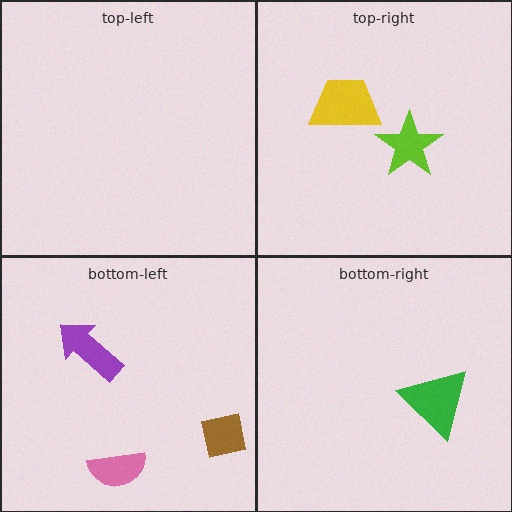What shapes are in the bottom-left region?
The pink semicircle, the brown square, the purple arrow.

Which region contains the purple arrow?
The bottom-left region.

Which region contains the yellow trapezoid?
The top-right region.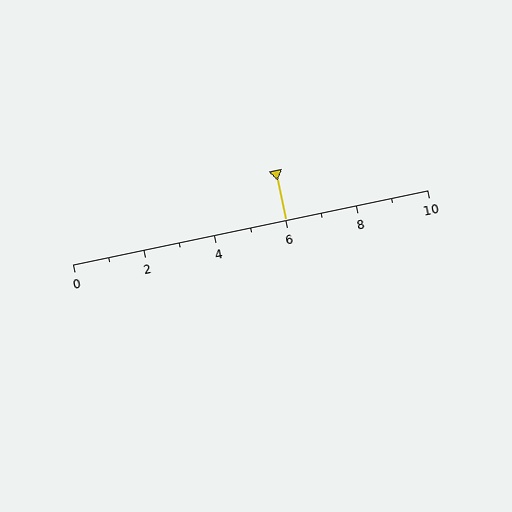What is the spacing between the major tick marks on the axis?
The major ticks are spaced 2 apart.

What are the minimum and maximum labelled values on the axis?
The axis runs from 0 to 10.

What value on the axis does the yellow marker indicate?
The marker indicates approximately 6.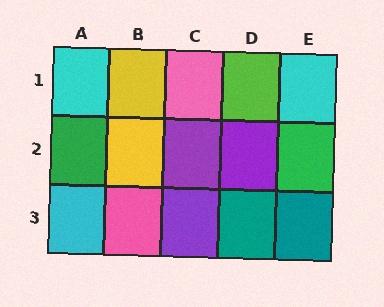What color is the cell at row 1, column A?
Cyan.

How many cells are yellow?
2 cells are yellow.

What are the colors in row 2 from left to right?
Green, yellow, purple, purple, green.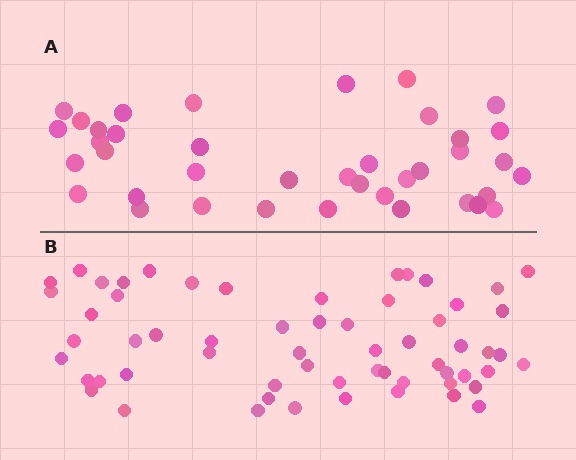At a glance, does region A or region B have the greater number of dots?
Region B (the bottom region) has more dots.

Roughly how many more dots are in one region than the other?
Region B has approximately 20 more dots than region A.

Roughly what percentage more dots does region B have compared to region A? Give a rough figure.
About 55% more.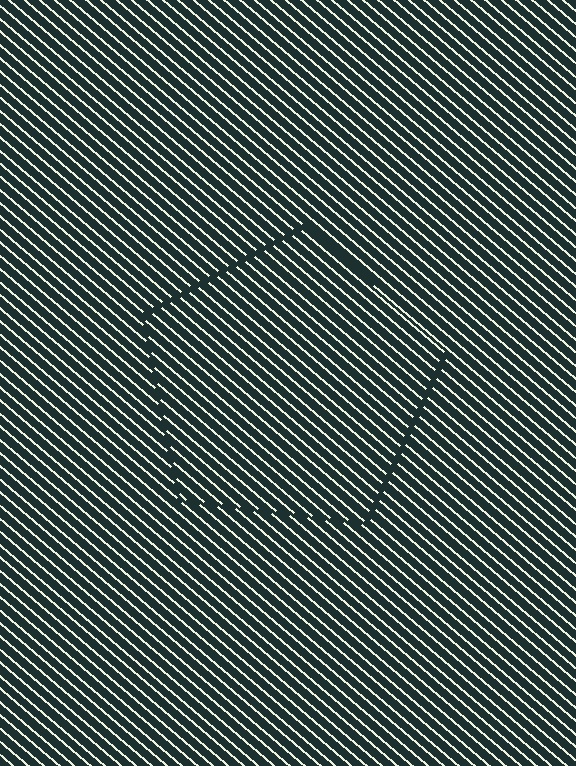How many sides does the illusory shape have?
5 sides — the line-ends trace a pentagon.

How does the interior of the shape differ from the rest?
The interior of the shape contains the same grating, shifted by half a period — the contour is defined by the phase discontinuity where line-ends from the inner and outer gratings abut.